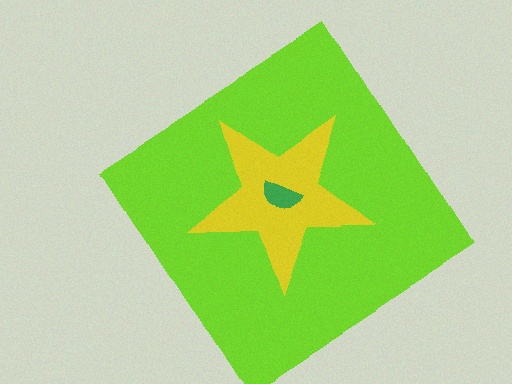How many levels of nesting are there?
3.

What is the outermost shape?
The lime diamond.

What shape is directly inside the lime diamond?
The yellow star.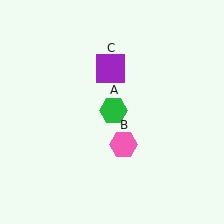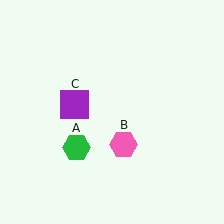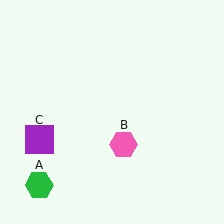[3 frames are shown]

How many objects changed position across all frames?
2 objects changed position: green hexagon (object A), purple square (object C).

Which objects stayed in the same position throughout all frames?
Pink hexagon (object B) remained stationary.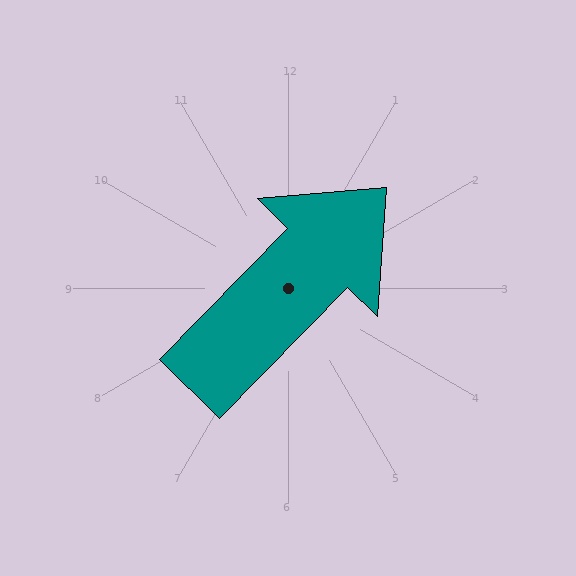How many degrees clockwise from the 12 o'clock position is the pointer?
Approximately 44 degrees.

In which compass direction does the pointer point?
Northeast.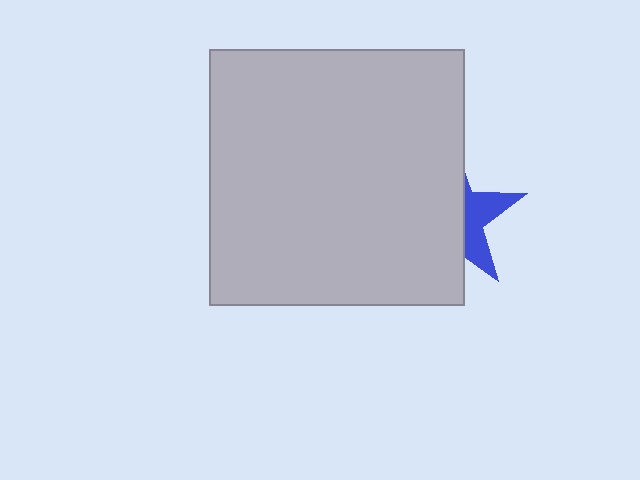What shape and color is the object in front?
The object in front is a light gray square.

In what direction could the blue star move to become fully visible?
The blue star could move right. That would shift it out from behind the light gray square entirely.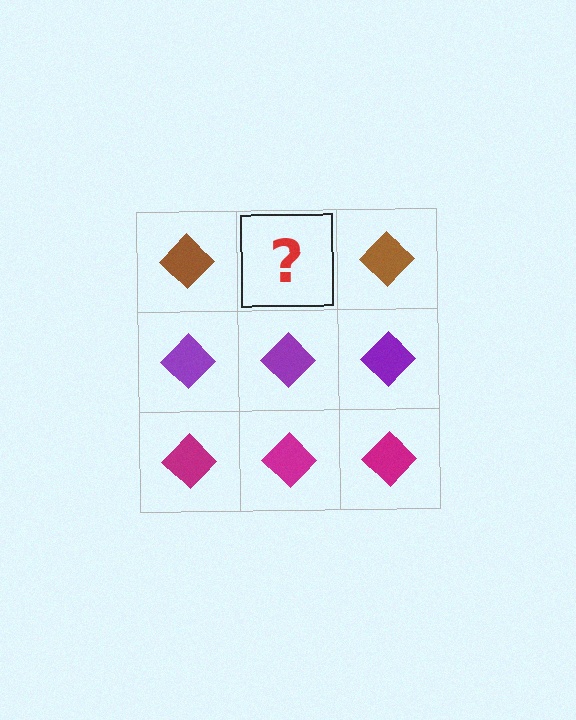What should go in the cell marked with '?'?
The missing cell should contain a brown diamond.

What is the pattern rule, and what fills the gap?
The rule is that each row has a consistent color. The gap should be filled with a brown diamond.